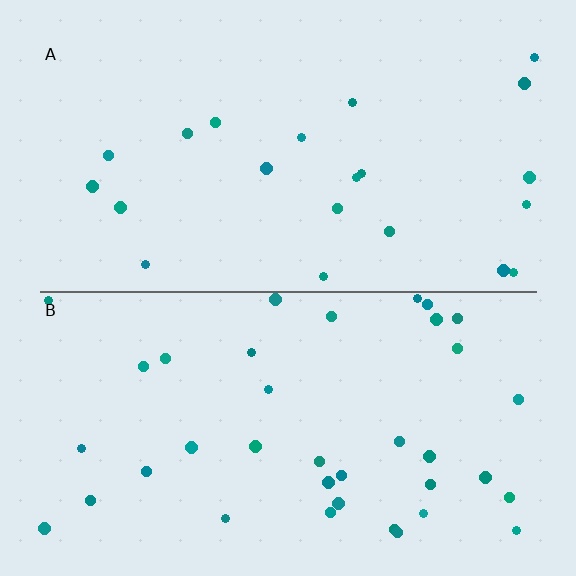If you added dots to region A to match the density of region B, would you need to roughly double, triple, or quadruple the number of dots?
Approximately double.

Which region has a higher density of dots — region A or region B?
B (the bottom).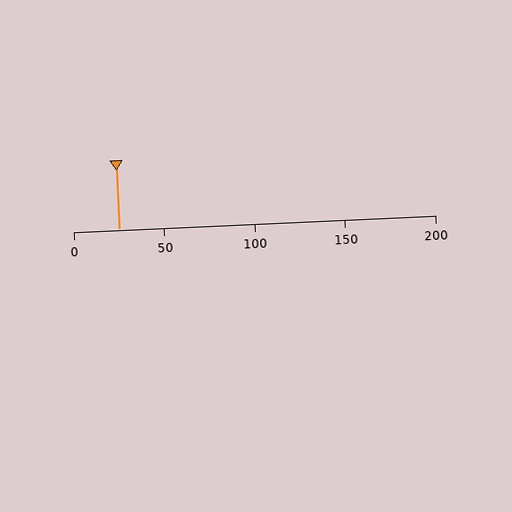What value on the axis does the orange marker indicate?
The marker indicates approximately 25.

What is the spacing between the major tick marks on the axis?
The major ticks are spaced 50 apart.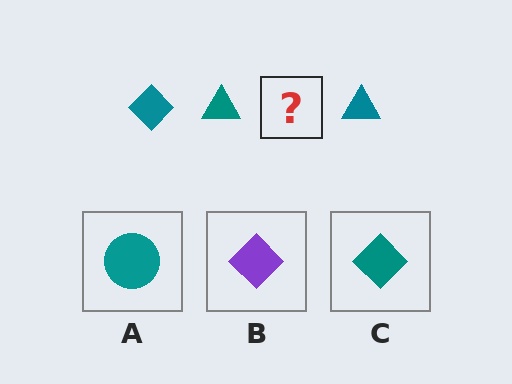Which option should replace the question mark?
Option C.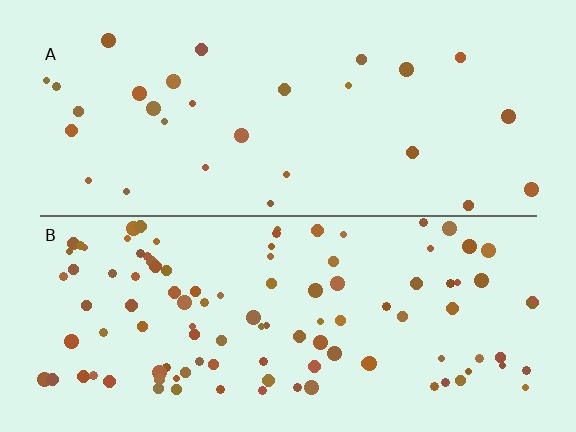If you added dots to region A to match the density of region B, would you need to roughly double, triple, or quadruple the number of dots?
Approximately quadruple.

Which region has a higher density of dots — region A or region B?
B (the bottom).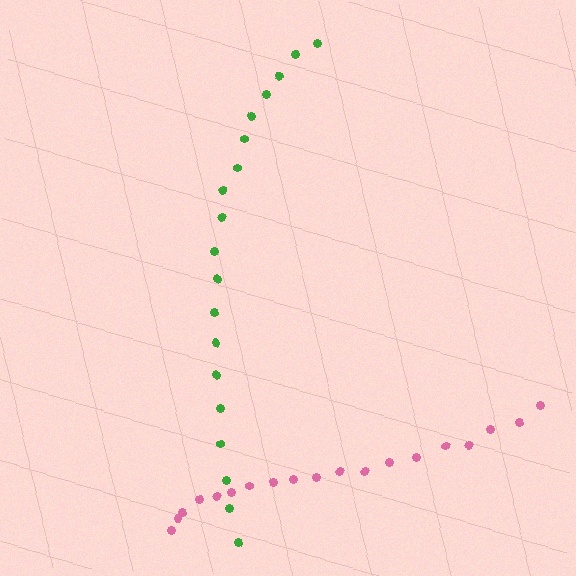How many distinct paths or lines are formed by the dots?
There are 2 distinct paths.